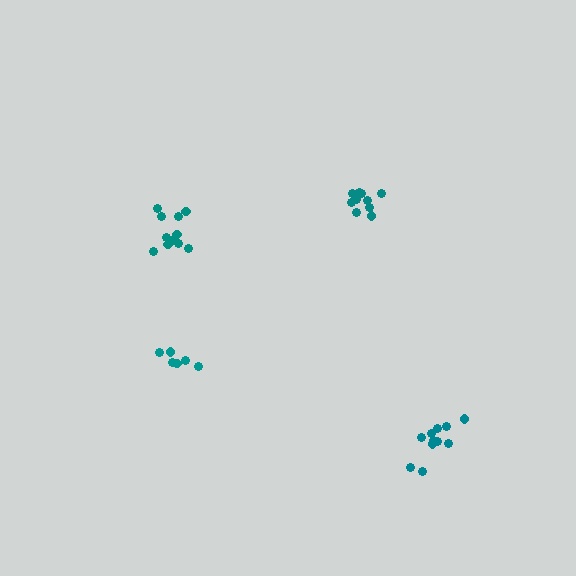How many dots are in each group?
Group 1: 6 dots, Group 2: 11 dots, Group 3: 11 dots, Group 4: 10 dots (38 total).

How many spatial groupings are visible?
There are 4 spatial groupings.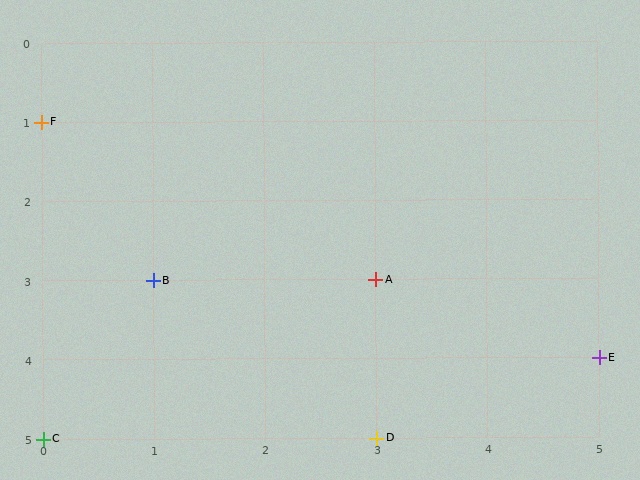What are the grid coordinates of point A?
Point A is at grid coordinates (3, 3).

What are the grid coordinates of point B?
Point B is at grid coordinates (1, 3).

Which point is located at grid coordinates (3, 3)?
Point A is at (3, 3).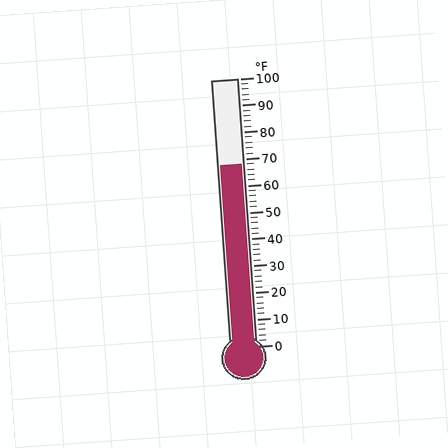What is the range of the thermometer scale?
The thermometer scale ranges from 0°F to 100°F.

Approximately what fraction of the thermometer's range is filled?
The thermometer is filled to approximately 70% of its range.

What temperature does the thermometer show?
The thermometer shows approximately 68°F.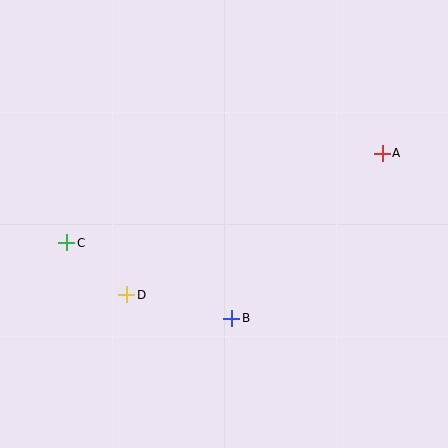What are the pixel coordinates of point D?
Point D is at (127, 295).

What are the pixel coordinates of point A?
Point A is at (382, 153).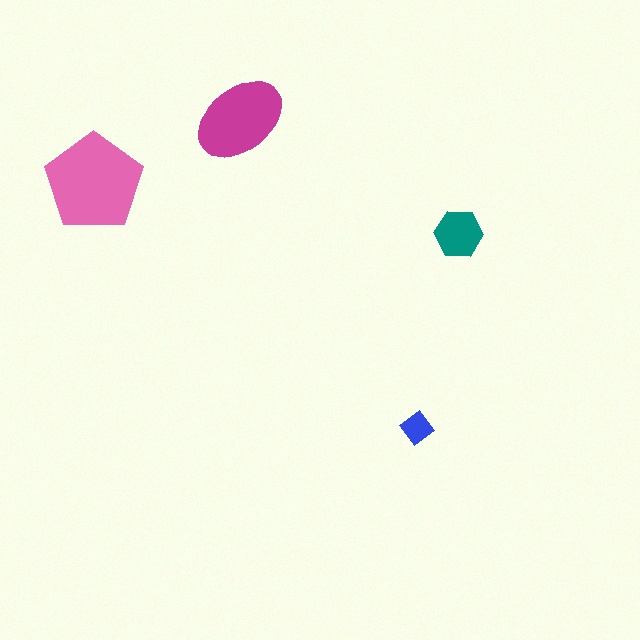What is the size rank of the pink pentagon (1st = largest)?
1st.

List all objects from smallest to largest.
The blue diamond, the teal hexagon, the magenta ellipse, the pink pentagon.